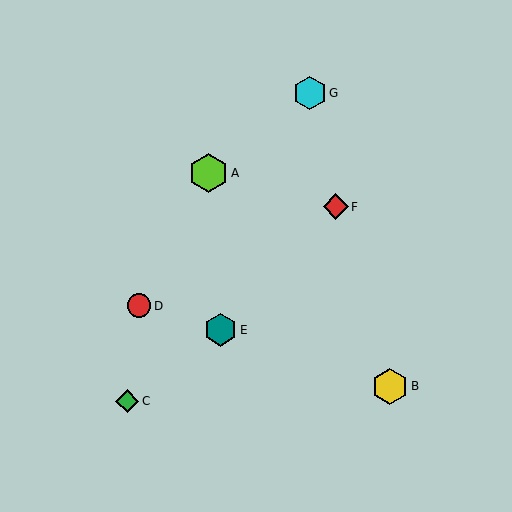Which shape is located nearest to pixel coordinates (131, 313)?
The red circle (labeled D) at (139, 306) is nearest to that location.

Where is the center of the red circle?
The center of the red circle is at (139, 306).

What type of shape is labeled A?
Shape A is a lime hexagon.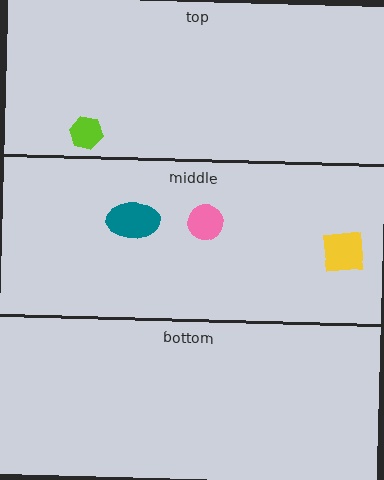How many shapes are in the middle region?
3.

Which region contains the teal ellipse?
The middle region.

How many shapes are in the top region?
1.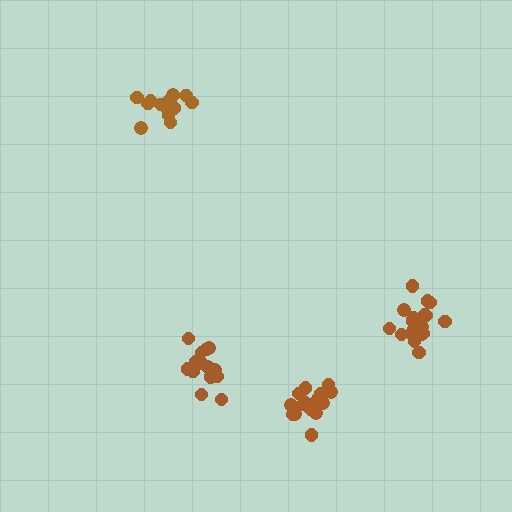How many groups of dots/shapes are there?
There are 4 groups.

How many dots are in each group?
Group 1: 19 dots, Group 2: 19 dots, Group 3: 13 dots, Group 4: 14 dots (65 total).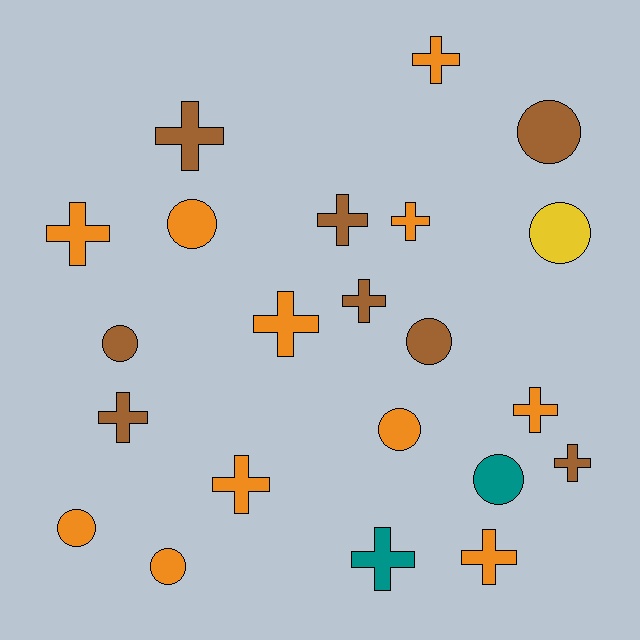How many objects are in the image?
There are 22 objects.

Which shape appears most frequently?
Cross, with 13 objects.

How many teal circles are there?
There is 1 teal circle.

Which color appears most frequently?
Orange, with 11 objects.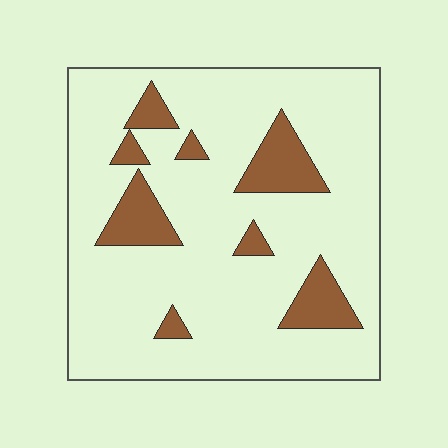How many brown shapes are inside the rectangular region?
8.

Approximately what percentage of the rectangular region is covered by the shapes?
Approximately 15%.